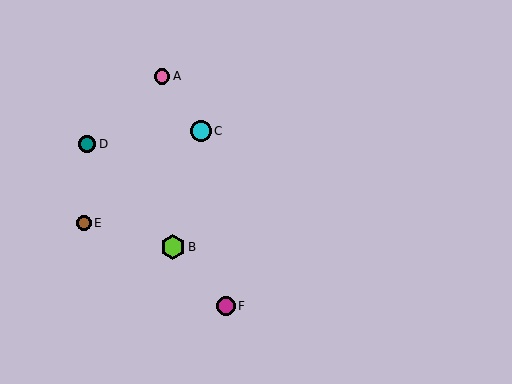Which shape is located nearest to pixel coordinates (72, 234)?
The brown circle (labeled E) at (84, 223) is nearest to that location.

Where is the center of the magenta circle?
The center of the magenta circle is at (226, 306).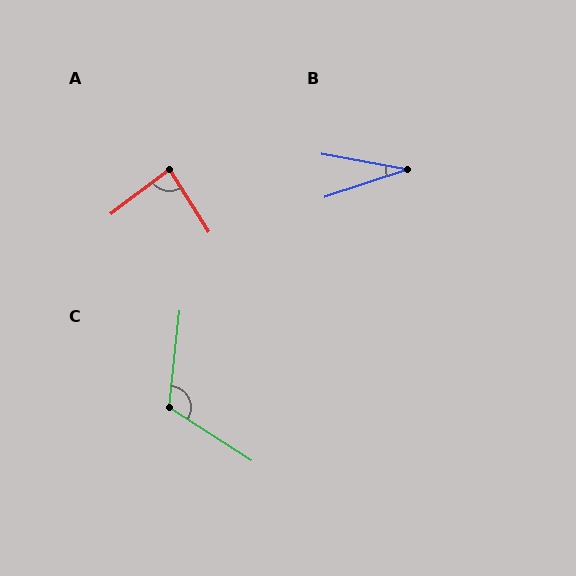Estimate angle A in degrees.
Approximately 85 degrees.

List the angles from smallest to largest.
B (29°), A (85°), C (116°).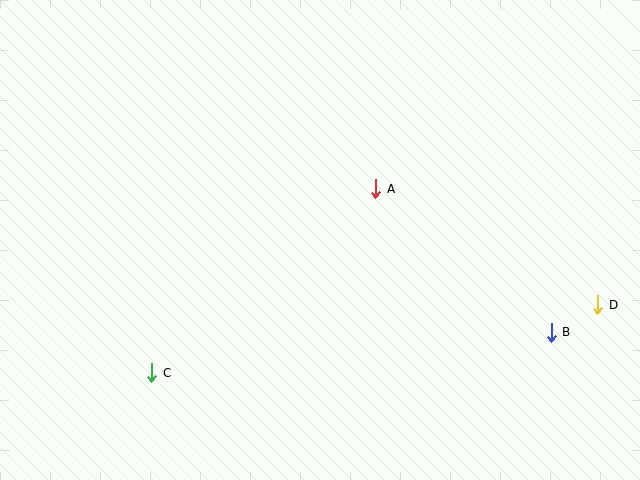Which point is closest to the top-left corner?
Point C is closest to the top-left corner.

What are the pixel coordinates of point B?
Point B is at (551, 332).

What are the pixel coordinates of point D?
Point D is at (598, 305).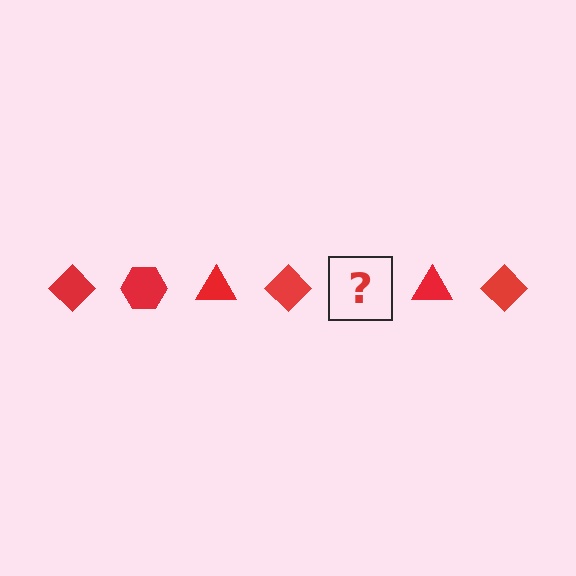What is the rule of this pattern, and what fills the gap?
The rule is that the pattern cycles through diamond, hexagon, triangle shapes in red. The gap should be filled with a red hexagon.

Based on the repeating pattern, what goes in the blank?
The blank should be a red hexagon.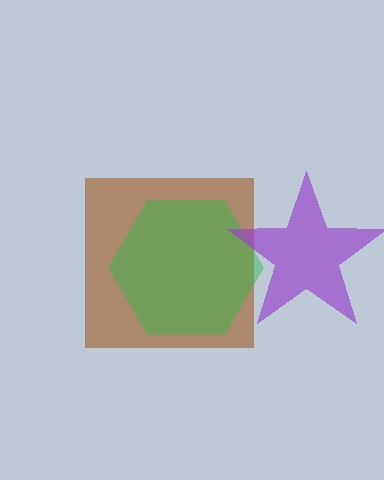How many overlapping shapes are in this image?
There are 3 overlapping shapes in the image.